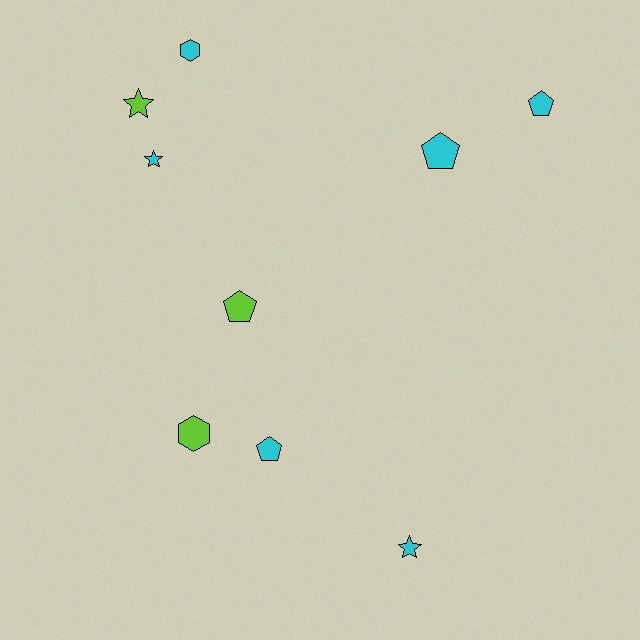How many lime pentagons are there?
There is 1 lime pentagon.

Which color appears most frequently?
Cyan, with 6 objects.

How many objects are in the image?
There are 9 objects.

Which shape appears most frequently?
Pentagon, with 4 objects.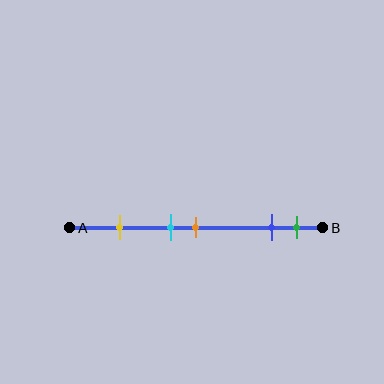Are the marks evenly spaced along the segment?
No, the marks are not evenly spaced.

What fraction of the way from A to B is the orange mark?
The orange mark is approximately 50% (0.5) of the way from A to B.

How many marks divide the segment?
There are 5 marks dividing the segment.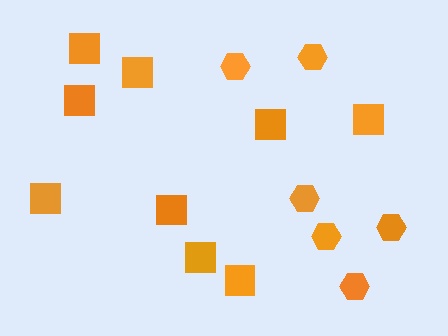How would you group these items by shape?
There are 2 groups: one group of squares (9) and one group of hexagons (6).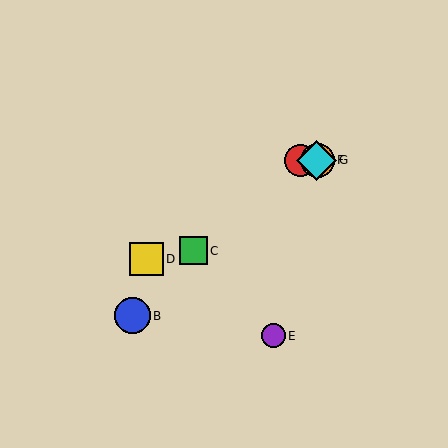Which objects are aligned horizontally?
Objects A, F, G are aligned horizontally.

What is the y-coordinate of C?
Object C is at y≈251.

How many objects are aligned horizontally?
3 objects (A, F, G) are aligned horizontally.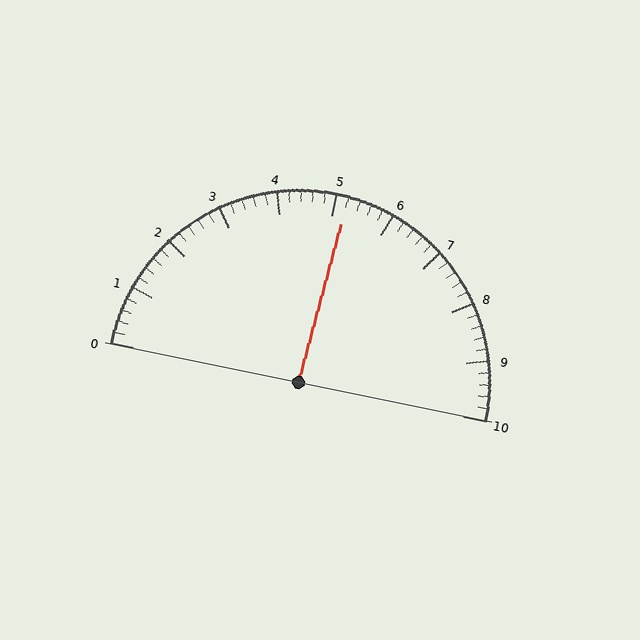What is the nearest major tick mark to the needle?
The nearest major tick mark is 5.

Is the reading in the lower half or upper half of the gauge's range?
The reading is in the upper half of the range (0 to 10).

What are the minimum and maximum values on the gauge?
The gauge ranges from 0 to 10.